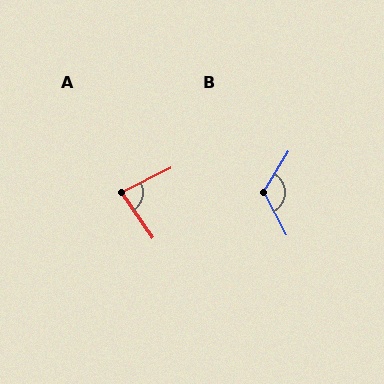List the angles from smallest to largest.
A (82°), B (121°).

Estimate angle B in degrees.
Approximately 121 degrees.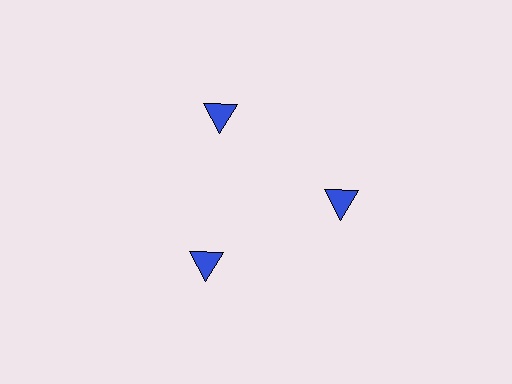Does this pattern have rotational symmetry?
Yes, this pattern has 3-fold rotational symmetry. It looks the same after rotating 120 degrees around the center.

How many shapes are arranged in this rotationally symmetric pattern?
There are 3 shapes, arranged in 3 groups of 1.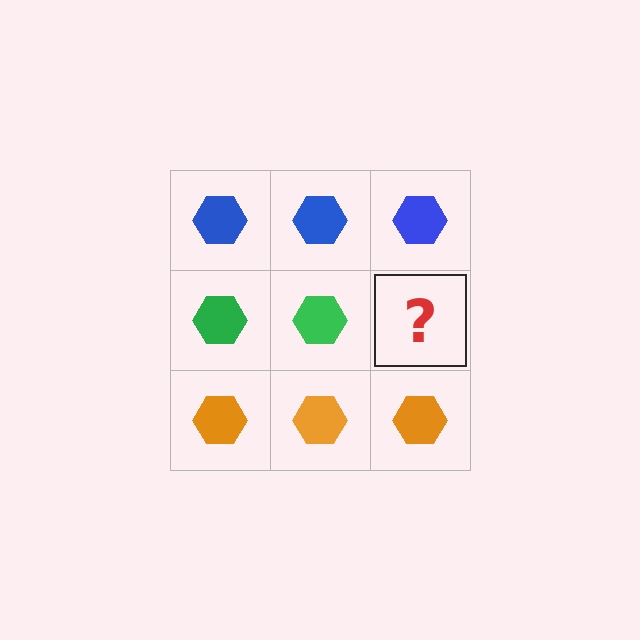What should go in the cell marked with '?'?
The missing cell should contain a green hexagon.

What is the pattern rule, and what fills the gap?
The rule is that each row has a consistent color. The gap should be filled with a green hexagon.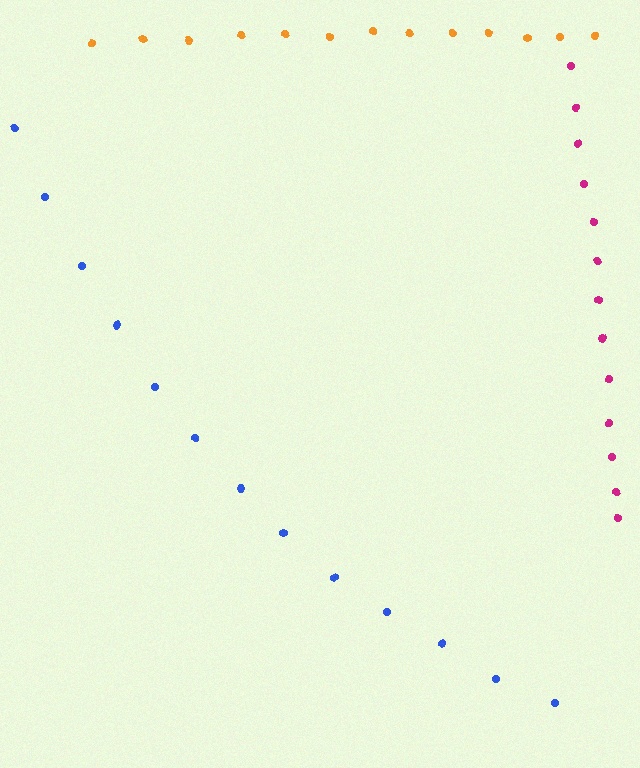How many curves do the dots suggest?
There are 3 distinct paths.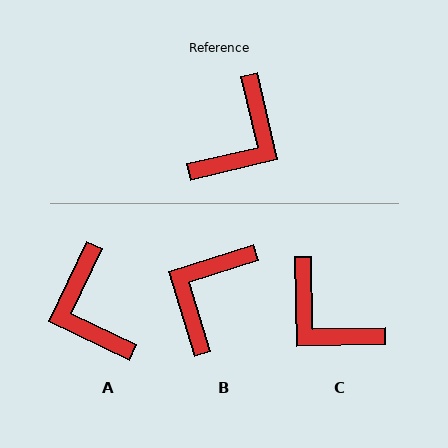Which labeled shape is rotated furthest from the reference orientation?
B, about 176 degrees away.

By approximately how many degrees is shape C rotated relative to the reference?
Approximately 102 degrees clockwise.